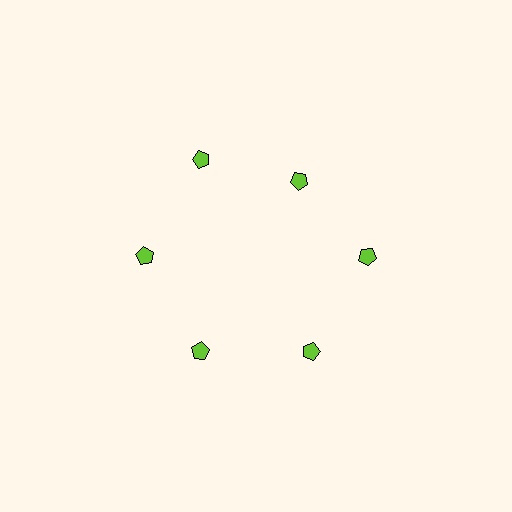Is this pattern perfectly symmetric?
No. The 6 lime pentagons are arranged in a ring, but one element near the 1 o'clock position is pulled inward toward the center, breaking the 6-fold rotational symmetry.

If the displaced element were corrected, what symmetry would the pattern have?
It would have 6-fold rotational symmetry — the pattern would map onto itself every 60 degrees.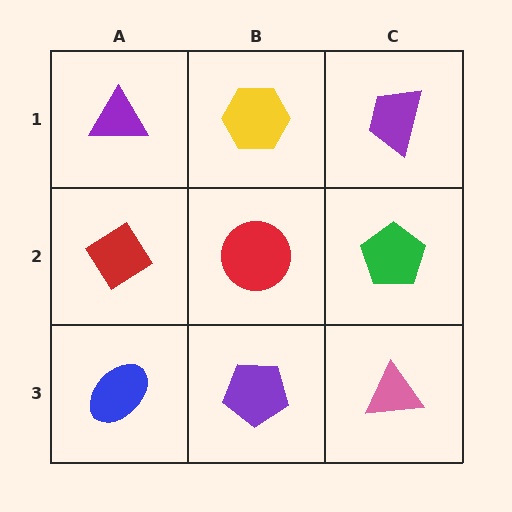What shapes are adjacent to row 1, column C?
A green pentagon (row 2, column C), a yellow hexagon (row 1, column B).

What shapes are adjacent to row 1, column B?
A red circle (row 2, column B), a purple triangle (row 1, column A), a purple trapezoid (row 1, column C).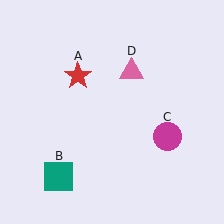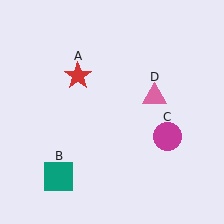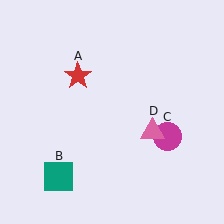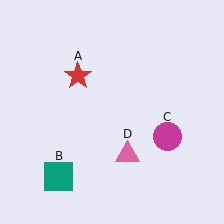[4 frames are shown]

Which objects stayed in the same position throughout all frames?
Red star (object A) and teal square (object B) and magenta circle (object C) remained stationary.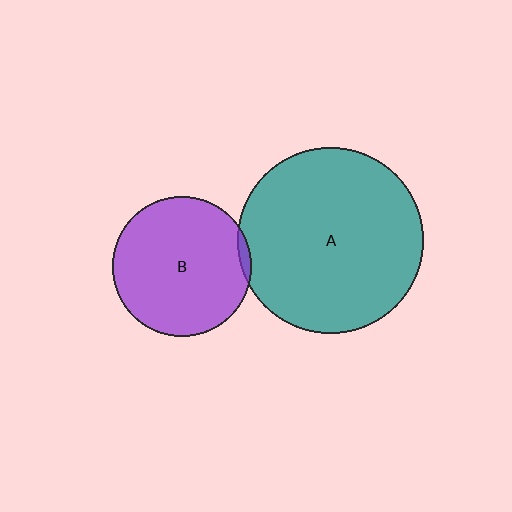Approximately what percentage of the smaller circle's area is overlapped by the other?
Approximately 5%.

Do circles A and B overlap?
Yes.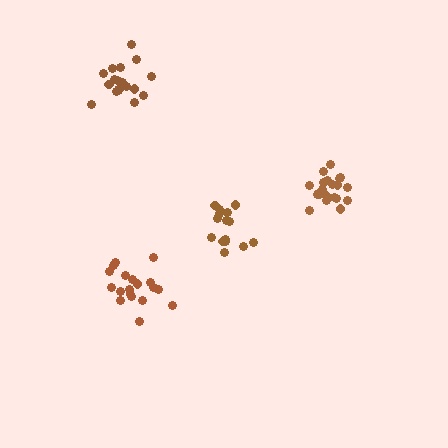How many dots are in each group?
Group 1: 19 dots, Group 2: 19 dots, Group 3: 15 dots, Group 4: 21 dots (74 total).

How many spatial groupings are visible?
There are 4 spatial groupings.